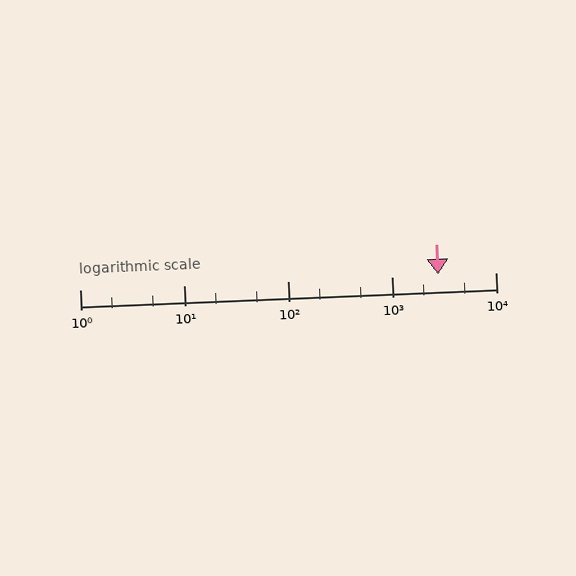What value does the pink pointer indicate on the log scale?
The pointer indicates approximately 2800.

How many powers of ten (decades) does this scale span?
The scale spans 4 decades, from 1 to 10000.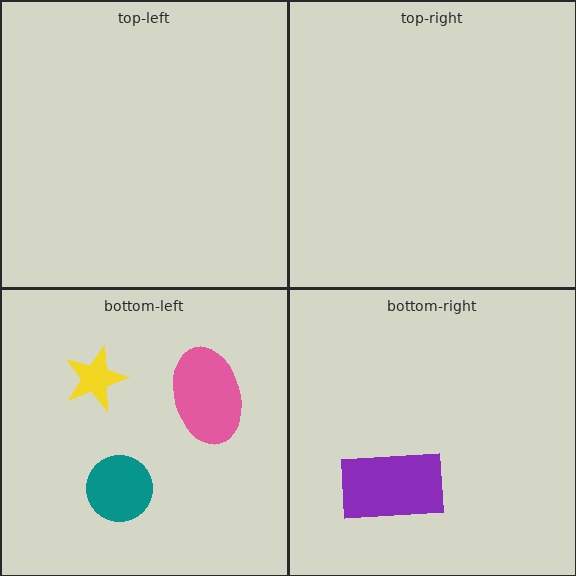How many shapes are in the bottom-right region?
1.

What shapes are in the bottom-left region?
The teal circle, the pink ellipse, the yellow star.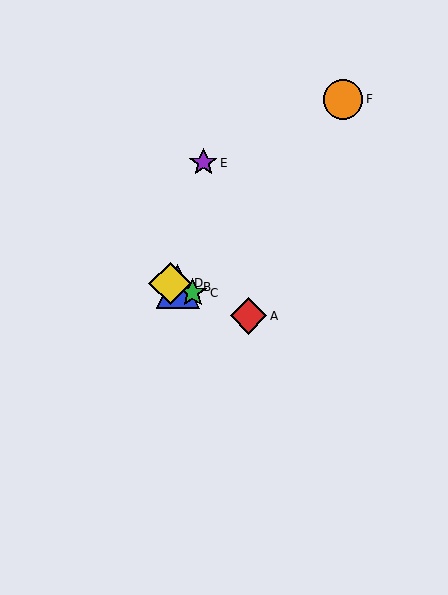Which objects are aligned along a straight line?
Objects A, B, C, D are aligned along a straight line.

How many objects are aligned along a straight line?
4 objects (A, B, C, D) are aligned along a straight line.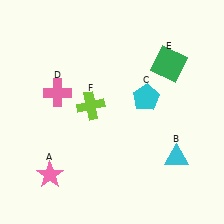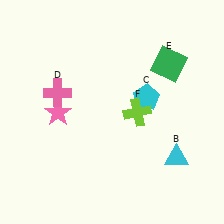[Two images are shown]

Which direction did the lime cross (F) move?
The lime cross (F) moved right.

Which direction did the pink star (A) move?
The pink star (A) moved up.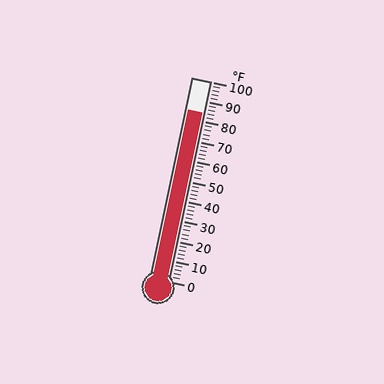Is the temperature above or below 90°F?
The temperature is below 90°F.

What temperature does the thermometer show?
The thermometer shows approximately 84°F.